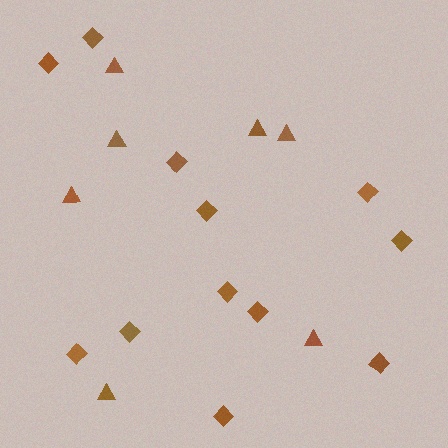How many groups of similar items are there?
There are 2 groups: one group of triangles (7) and one group of diamonds (12).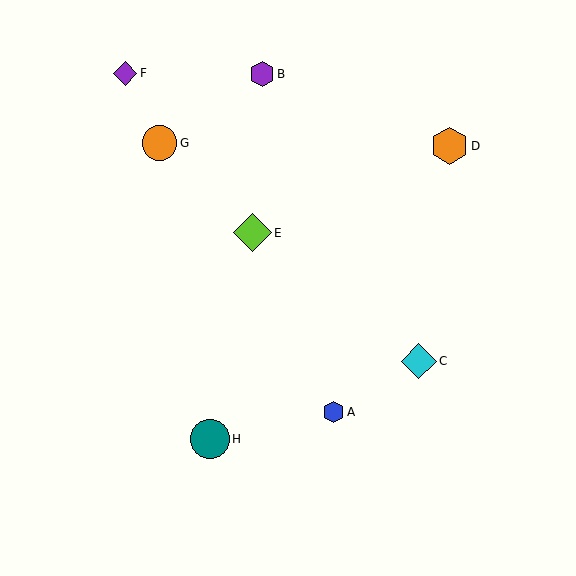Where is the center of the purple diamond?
The center of the purple diamond is at (125, 73).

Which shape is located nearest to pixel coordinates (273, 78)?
The purple hexagon (labeled B) at (262, 74) is nearest to that location.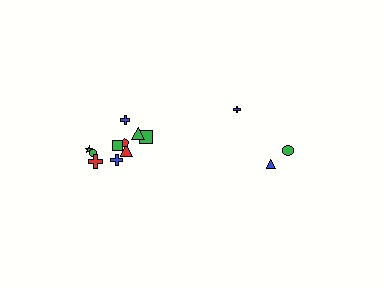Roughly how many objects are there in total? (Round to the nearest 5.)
Roughly 15 objects in total.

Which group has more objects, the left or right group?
The left group.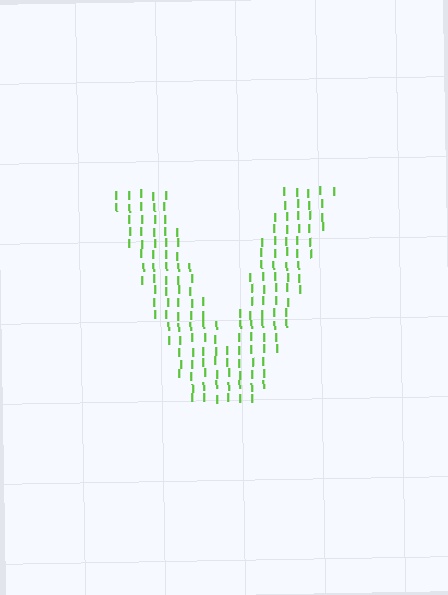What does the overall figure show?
The overall figure shows the letter V.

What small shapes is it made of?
It is made of small letter I's.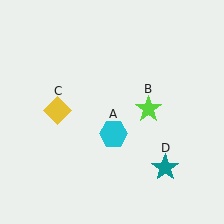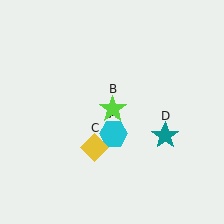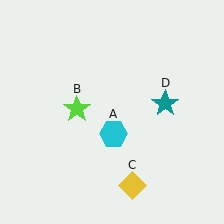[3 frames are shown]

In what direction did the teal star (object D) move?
The teal star (object D) moved up.